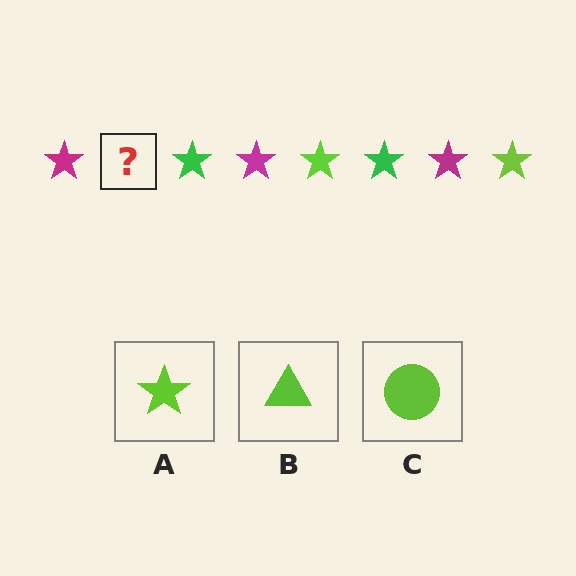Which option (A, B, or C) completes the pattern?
A.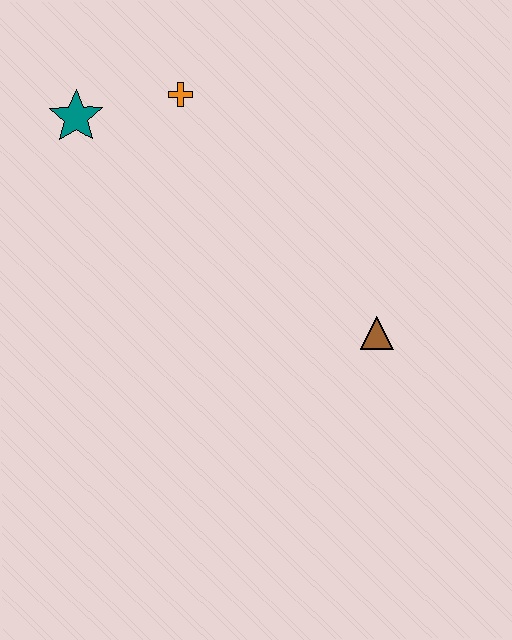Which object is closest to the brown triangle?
The orange cross is closest to the brown triangle.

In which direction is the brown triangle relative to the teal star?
The brown triangle is to the right of the teal star.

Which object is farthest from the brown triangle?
The teal star is farthest from the brown triangle.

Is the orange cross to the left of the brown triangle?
Yes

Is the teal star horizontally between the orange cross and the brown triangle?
No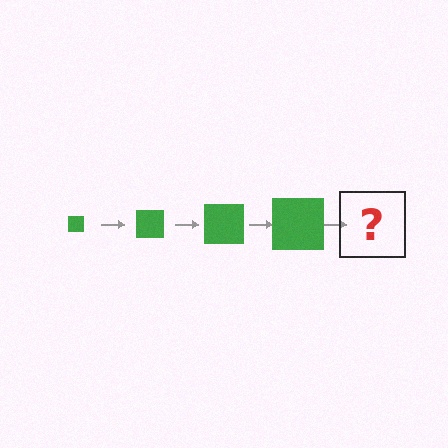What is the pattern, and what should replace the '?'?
The pattern is that the square gets progressively larger each step. The '?' should be a green square, larger than the previous one.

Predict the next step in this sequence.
The next step is a green square, larger than the previous one.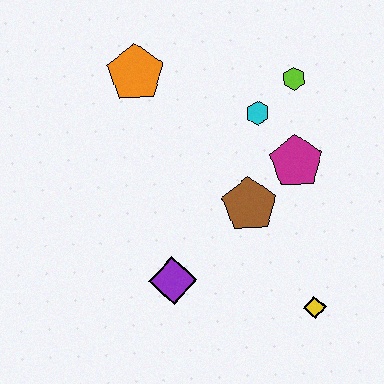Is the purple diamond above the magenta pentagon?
No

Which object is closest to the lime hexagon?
The cyan hexagon is closest to the lime hexagon.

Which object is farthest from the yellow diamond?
The orange pentagon is farthest from the yellow diamond.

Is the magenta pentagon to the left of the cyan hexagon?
No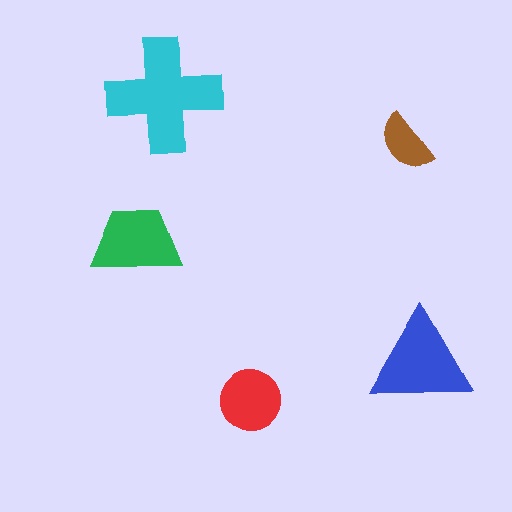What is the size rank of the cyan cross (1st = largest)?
1st.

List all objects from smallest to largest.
The brown semicircle, the red circle, the green trapezoid, the blue triangle, the cyan cross.